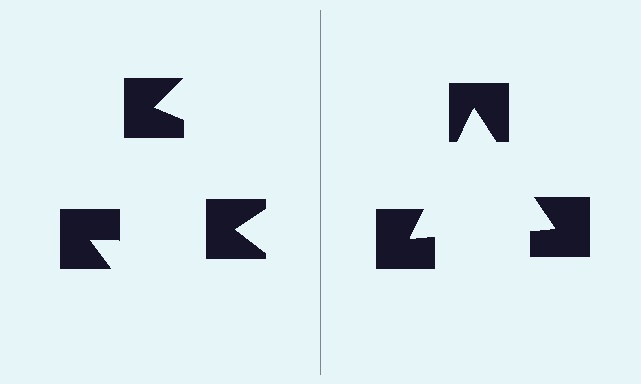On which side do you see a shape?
An illusory triangle appears on the right side. On the left side the wedge cuts are rotated, so no coherent shape forms.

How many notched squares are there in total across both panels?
6 — 3 on each side.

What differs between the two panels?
The notched squares are positioned identically on both sides; only the wedge orientations differ. On the right they align to a triangle; on the left they are misaligned.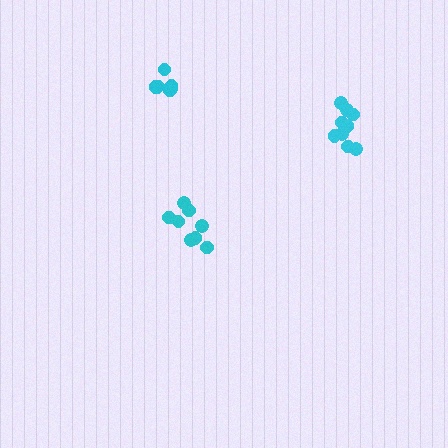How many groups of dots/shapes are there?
There are 3 groups.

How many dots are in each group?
Group 1: 8 dots, Group 2: 7 dots, Group 3: 9 dots (24 total).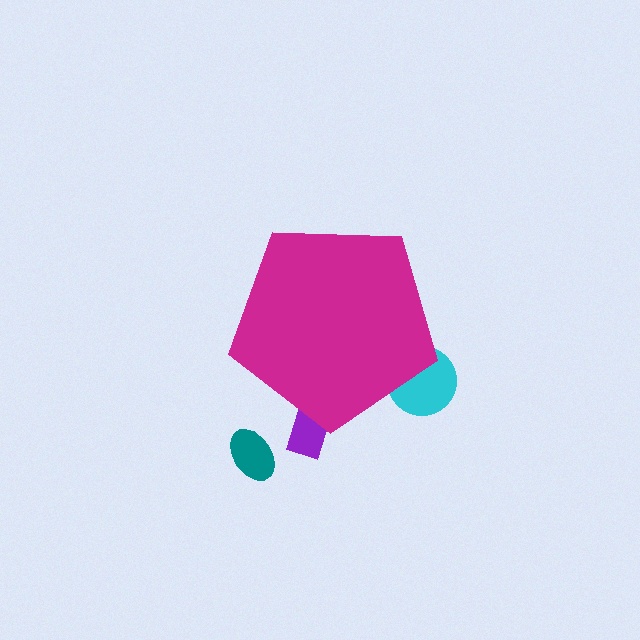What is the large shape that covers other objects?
A magenta pentagon.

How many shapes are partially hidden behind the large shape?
2 shapes are partially hidden.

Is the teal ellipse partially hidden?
No, the teal ellipse is fully visible.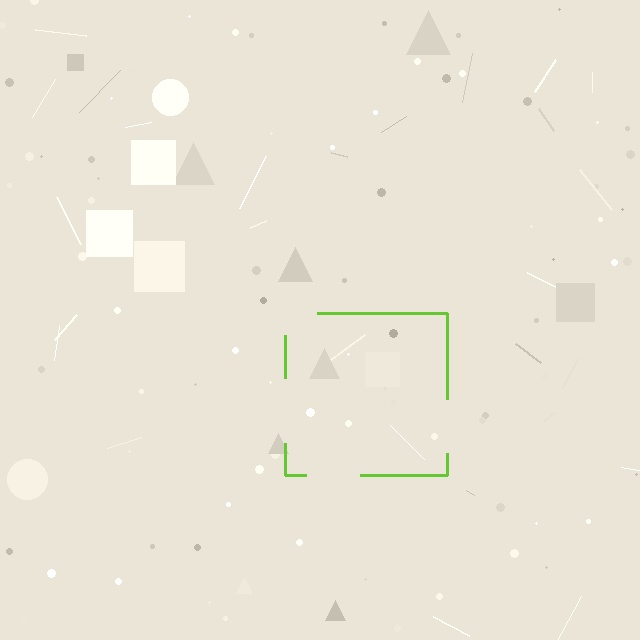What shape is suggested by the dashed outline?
The dashed outline suggests a square.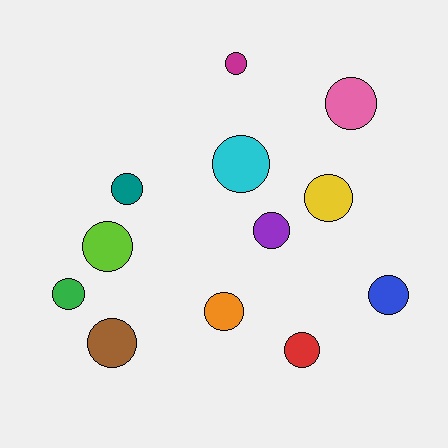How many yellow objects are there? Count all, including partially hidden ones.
There is 1 yellow object.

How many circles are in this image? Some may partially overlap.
There are 12 circles.